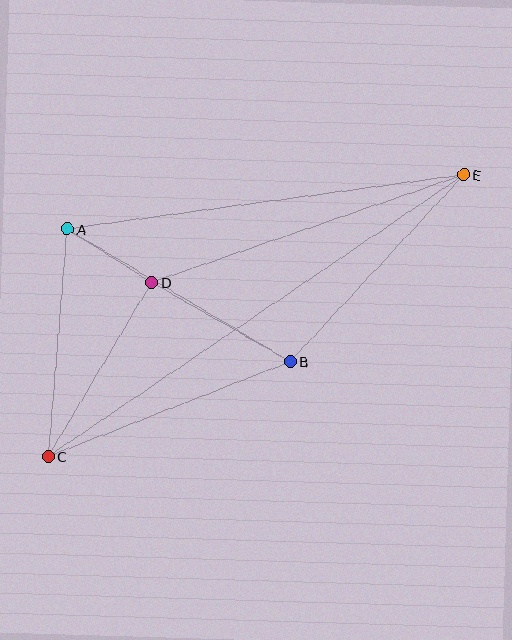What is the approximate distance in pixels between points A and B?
The distance between A and B is approximately 259 pixels.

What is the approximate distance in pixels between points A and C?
The distance between A and C is approximately 228 pixels.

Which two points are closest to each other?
Points A and D are closest to each other.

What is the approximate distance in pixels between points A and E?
The distance between A and E is approximately 400 pixels.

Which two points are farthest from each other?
Points C and E are farthest from each other.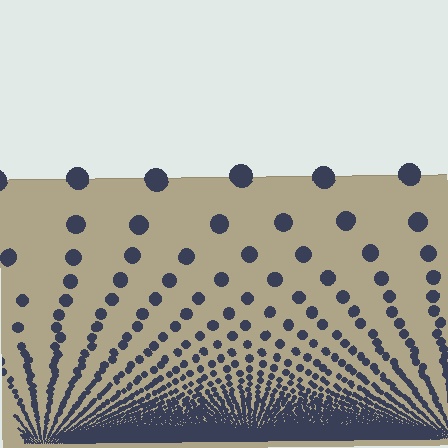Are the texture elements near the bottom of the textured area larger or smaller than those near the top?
Smaller. The gradient is inverted — elements near the bottom are smaller and denser.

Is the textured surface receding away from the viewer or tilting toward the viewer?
The surface appears to tilt toward the viewer. Texture elements get larger and sparser toward the top.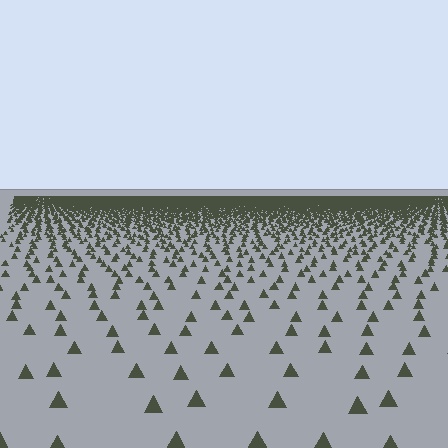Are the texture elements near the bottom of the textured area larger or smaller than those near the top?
Larger. Near the bottom, elements are closer to the viewer and appear at a bigger on-screen size.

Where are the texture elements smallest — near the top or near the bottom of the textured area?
Near the top.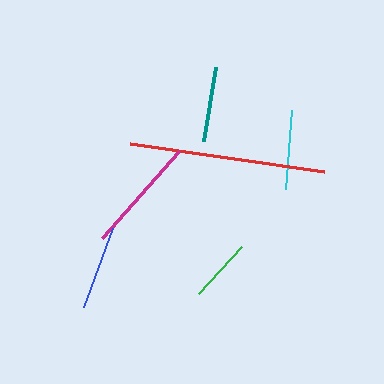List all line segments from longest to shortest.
From longest to shortest: red, magenta, blue, cyan, teal, green.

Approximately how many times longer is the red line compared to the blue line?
The red line is approximately 2.3 times the length of the blue line.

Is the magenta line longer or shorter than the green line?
The magenta line is longer than the green line.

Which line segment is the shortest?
The green line is the shortest at approximately 63 pixels.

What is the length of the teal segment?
The teal segment is approximately 75 pixels long.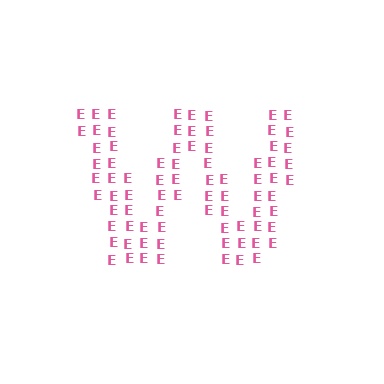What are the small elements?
The small elements are letter E's.